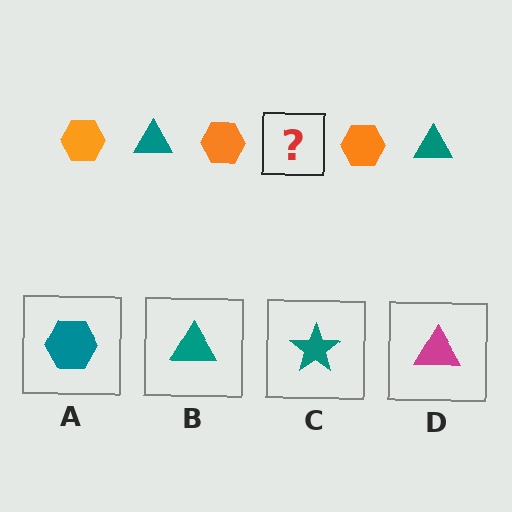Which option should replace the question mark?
Option B.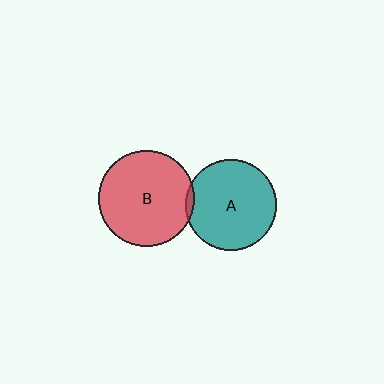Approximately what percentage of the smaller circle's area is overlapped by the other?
Approximately 5%.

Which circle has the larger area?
Circle B (red).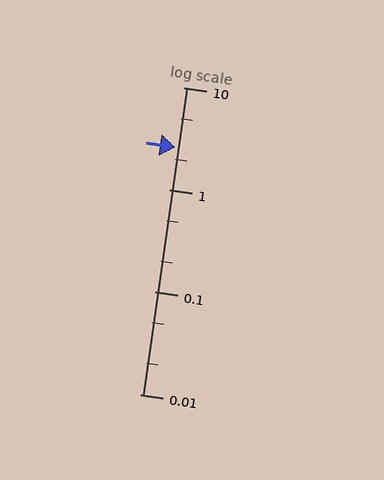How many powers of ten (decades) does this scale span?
The scale spans 3 decades, from 0.01 to 10.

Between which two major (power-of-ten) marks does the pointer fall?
The pointer is between 1 and 10.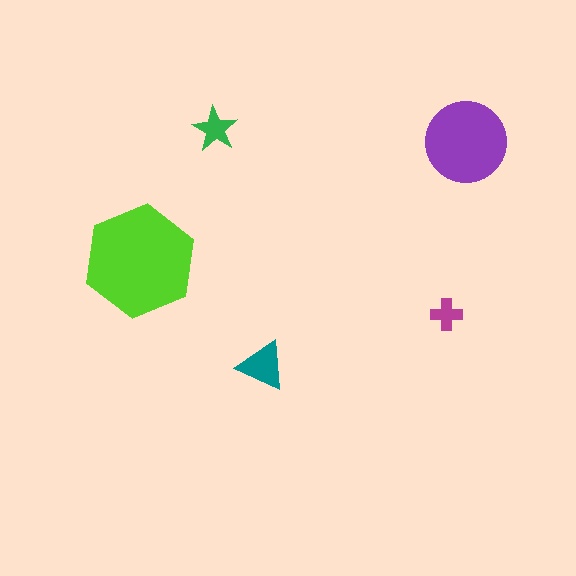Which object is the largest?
The lime hexagon.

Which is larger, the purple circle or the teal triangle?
The purple circle.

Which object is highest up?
The green star is topmost.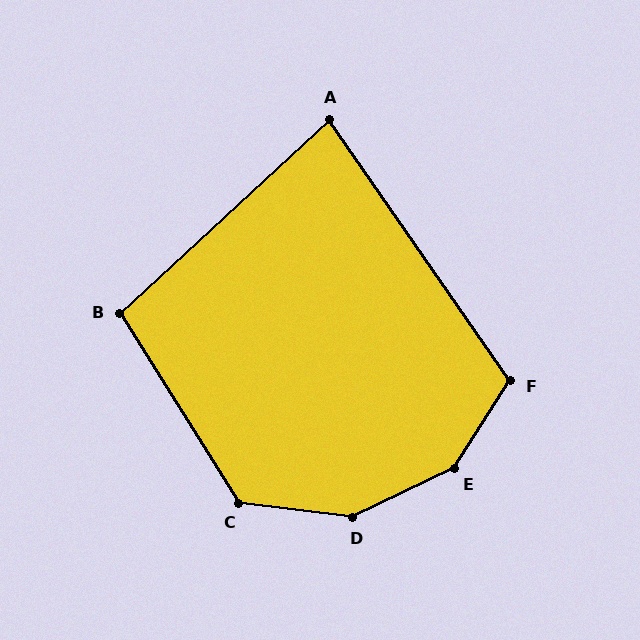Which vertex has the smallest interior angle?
A, at approximately 82 degrees.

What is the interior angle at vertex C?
Approximately 129 degrees (obtuse).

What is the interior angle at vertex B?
Approximately 101 degrees (obtuse).